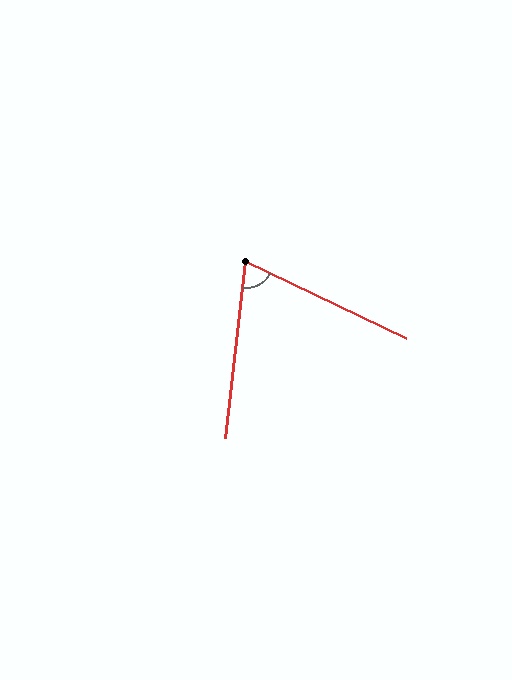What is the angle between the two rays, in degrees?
Approximately 71 degrees.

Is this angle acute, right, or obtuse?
It is acute.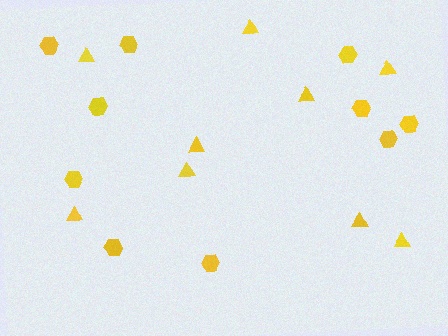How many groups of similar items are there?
There are 2 groups: one group of hexagons (10) and one group of triangles (9).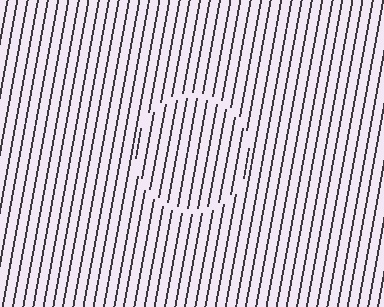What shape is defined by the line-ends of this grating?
An illusory circle. The interior of the shape contains the same grating, shifted by half a period — the contour is defined by the phase discontinuity where line-ends from the inner and outer gratings abut.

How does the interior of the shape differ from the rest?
The interior of the shape contains the same grating, shifted by half a period — the contour is defined by the phase discontinuity where line-ends from the inner and outer gratings abut.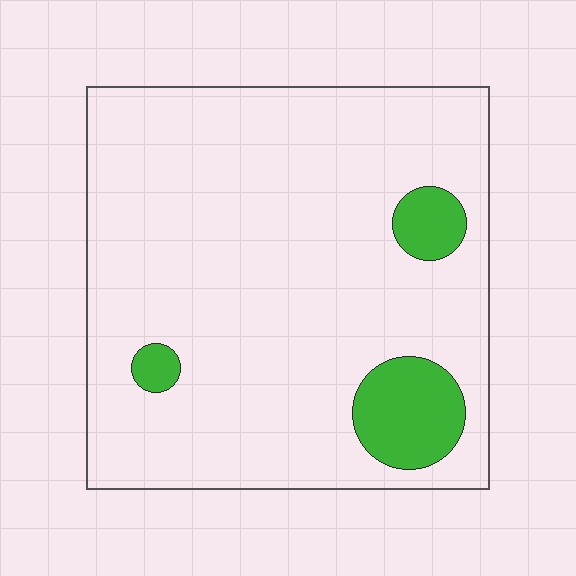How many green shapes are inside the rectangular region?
3.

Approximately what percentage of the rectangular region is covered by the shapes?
Approximately 10%.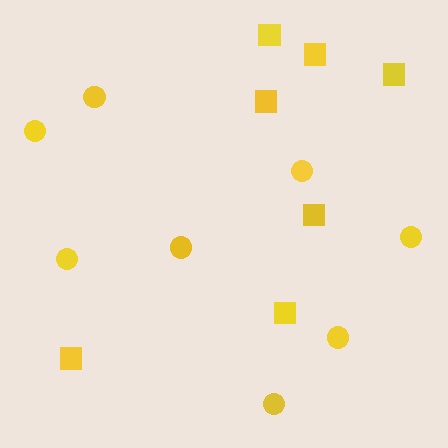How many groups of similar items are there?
There are 2 groups: one group of circles (8) and one group of squares (7).